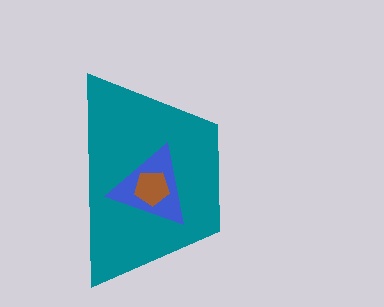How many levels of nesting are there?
3.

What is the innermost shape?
The brown pentagon.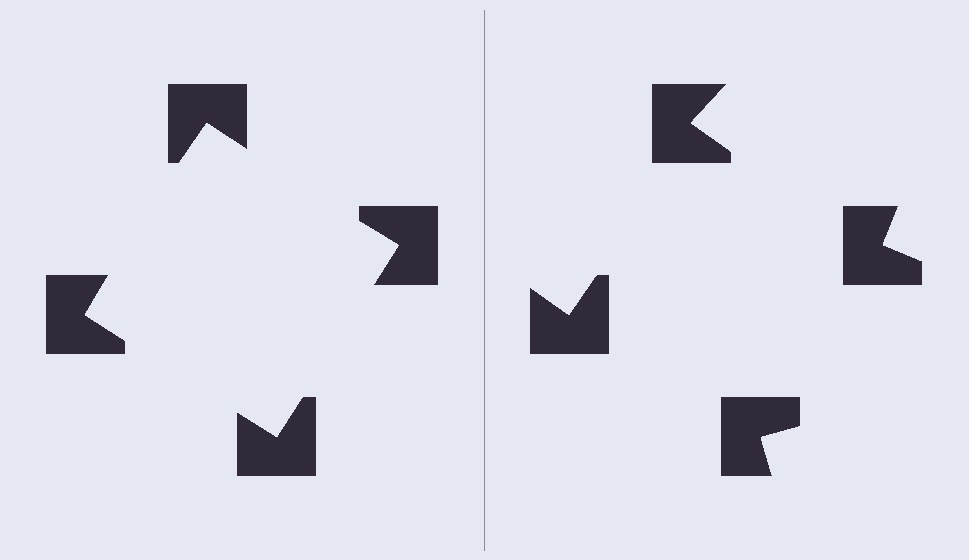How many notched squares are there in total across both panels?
8 — 4 on each side.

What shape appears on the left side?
An illusory square.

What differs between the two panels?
The notched squares are positioned identically on both sides; only the wedge orientations differ. On the left they align to a square; on the right they are misaligned.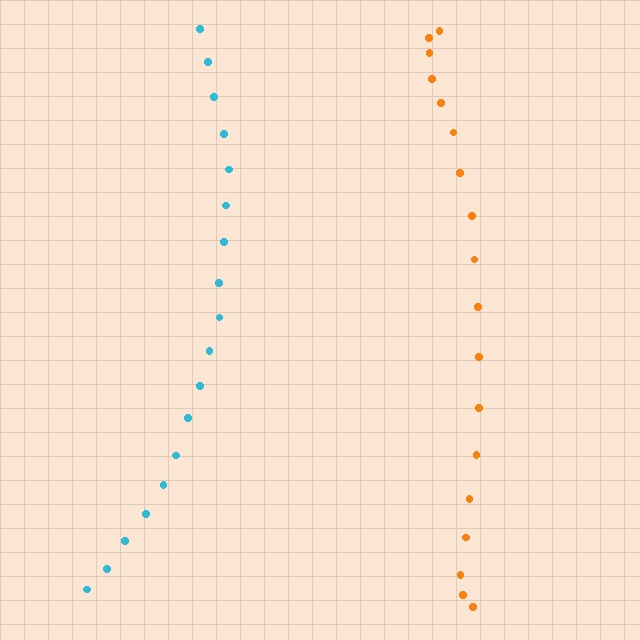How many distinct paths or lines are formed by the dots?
There are 2 distinct paths.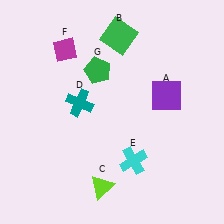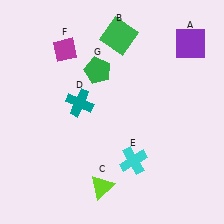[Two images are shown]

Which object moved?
The purple square (A) moved up.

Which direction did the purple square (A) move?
The purple square (A) moved up.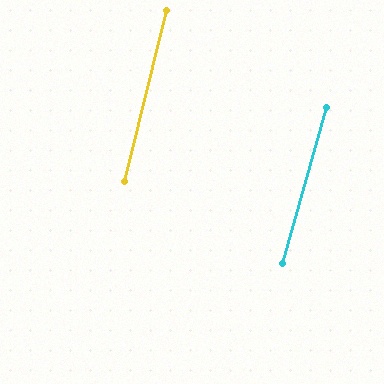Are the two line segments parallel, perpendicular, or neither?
Parallel — their directions differ by only 2.0°.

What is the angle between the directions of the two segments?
Approximately 2 degrees.